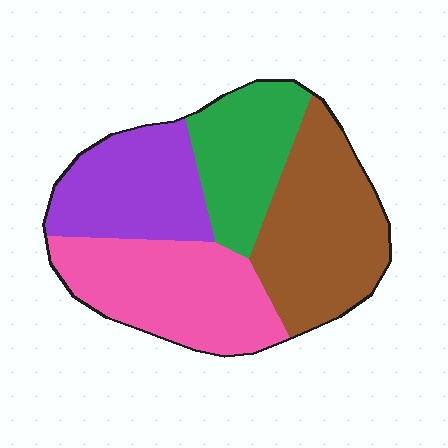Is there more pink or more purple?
Pink.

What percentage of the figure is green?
Green takes up less than a quarter of the figure.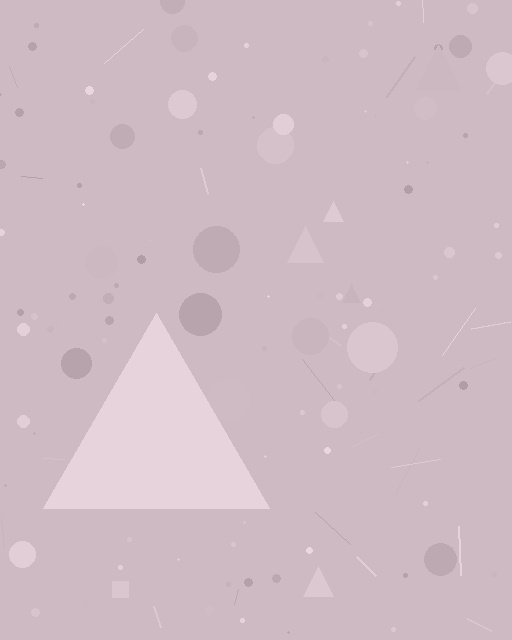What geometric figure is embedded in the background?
A triangle is embedded in the background.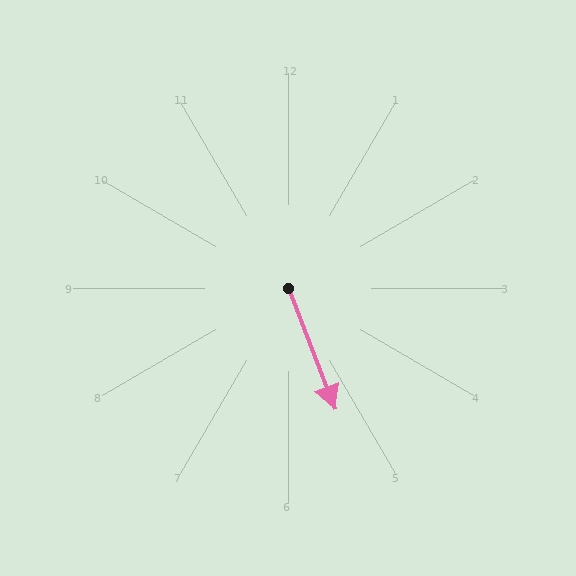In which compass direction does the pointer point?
South.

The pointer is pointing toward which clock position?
Roughly 5 o'clock.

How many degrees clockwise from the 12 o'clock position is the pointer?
Approximately 159 degrees.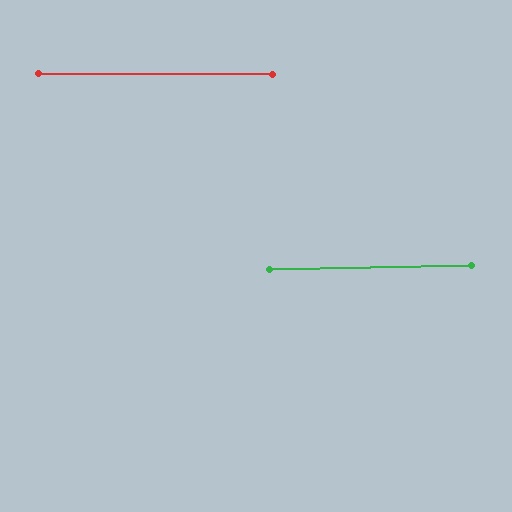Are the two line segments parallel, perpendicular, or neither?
Parallel — their directions differ by only 1.4°.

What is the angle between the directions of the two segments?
Approximately 1 degree.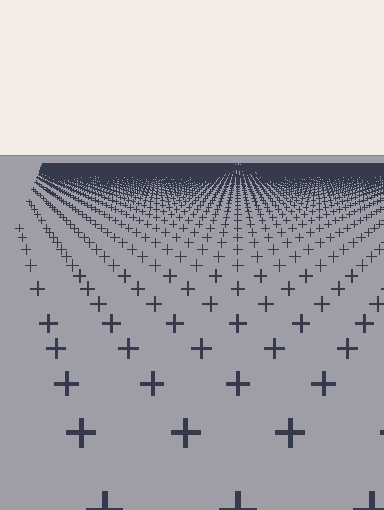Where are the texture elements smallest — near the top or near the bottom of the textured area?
Near the top.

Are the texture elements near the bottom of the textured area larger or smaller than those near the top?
Larger. Near the bottom, elements are closer to the viewer and appear at a bigger on-screen size.